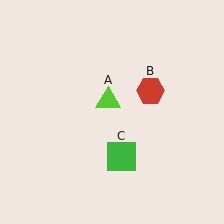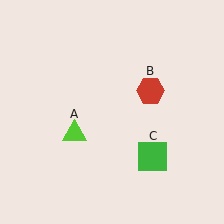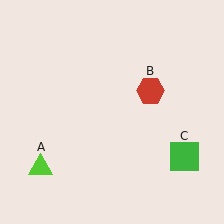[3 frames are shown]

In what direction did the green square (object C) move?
The green square (object C) moved right.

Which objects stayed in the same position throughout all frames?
Red hexagon (object B) remained stationary.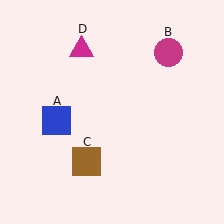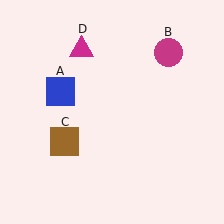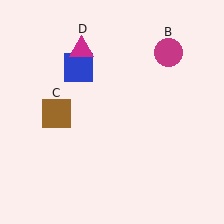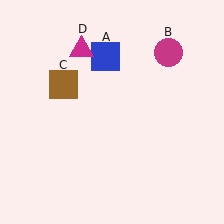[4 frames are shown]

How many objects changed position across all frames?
2 objects changed position: blue square (object A), brown square (object C).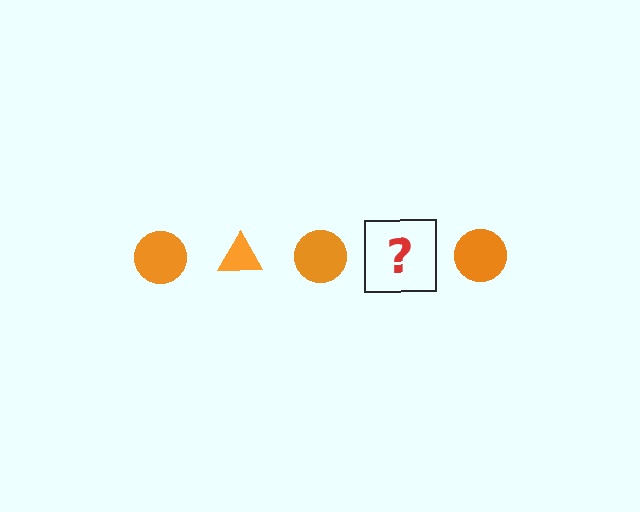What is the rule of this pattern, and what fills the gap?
The rule is that the pattern cycles through circle, triangle shapes in orange. The gap should be filled with an orange triangle.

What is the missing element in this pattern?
The missing element is an orange triangle.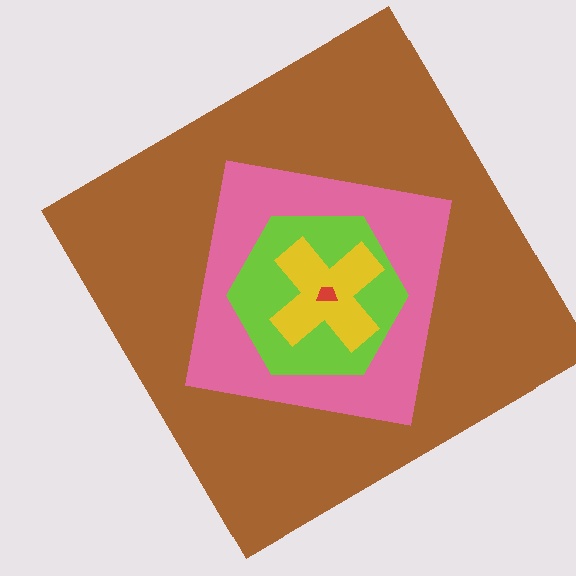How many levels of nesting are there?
5.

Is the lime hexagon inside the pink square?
Yes.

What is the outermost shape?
The brown diamond.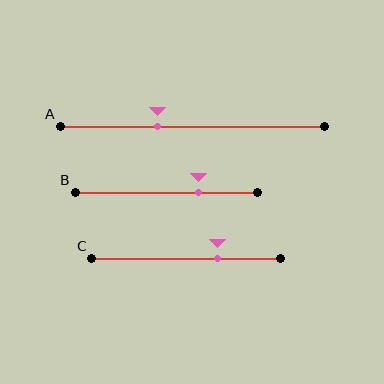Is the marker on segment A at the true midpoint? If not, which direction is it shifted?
No, the marker on segment A is shifted to the left by about 13% of the segment length.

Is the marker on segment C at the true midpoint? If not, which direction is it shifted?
No, the marker on segment C is shifted to the right by about 16% of the segment length.